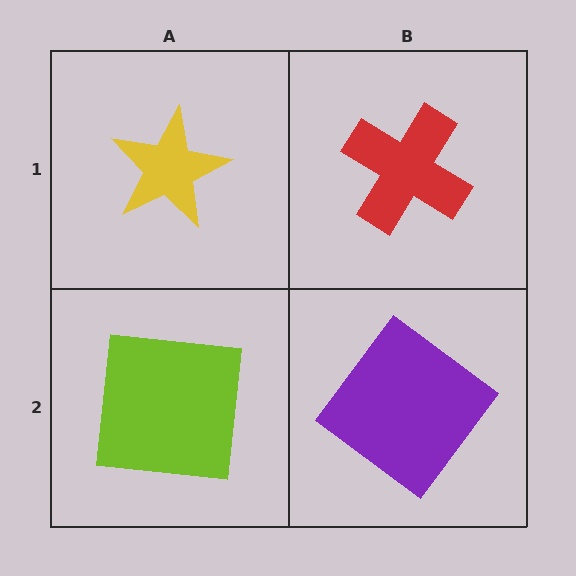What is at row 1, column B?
A red cross.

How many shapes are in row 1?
2 shapes.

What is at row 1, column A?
A yellow star.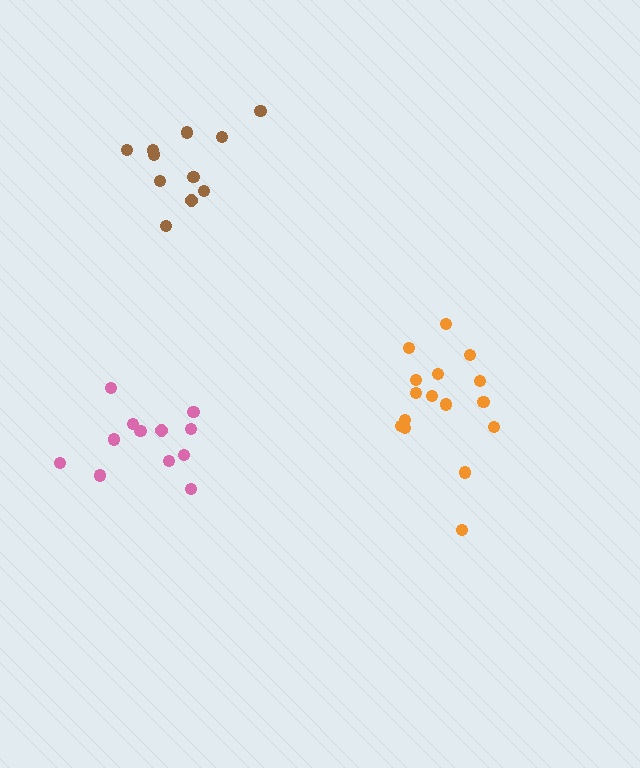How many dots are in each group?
Group 1: 11 dots, Group 2: 16 dots, Group 3: 12 dots (39 total).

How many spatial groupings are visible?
There are 3 spatial groupings.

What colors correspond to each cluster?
The clusters are colored: brown, orange, pink.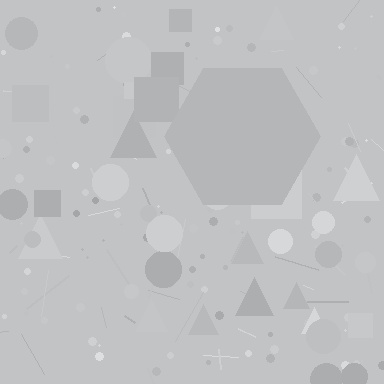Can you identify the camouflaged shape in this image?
The camouflaged shape is a hexagon.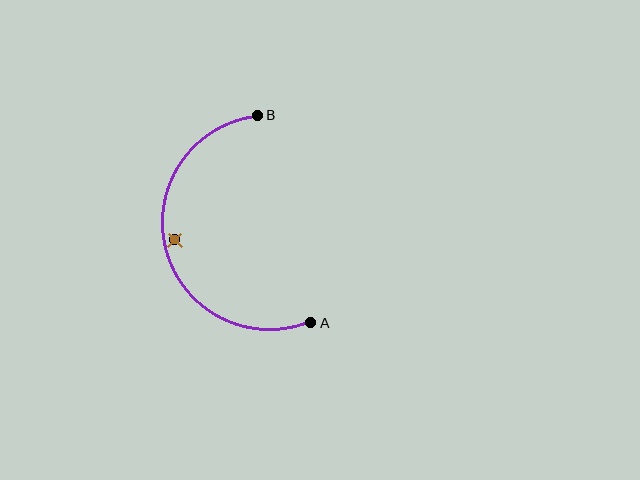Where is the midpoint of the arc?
The arc midpoint is the point on the curve farthest from the straight line joining A and B. It sits to the left of that line.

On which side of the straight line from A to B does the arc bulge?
The arc bulges to the left of the straight line connecting A and B.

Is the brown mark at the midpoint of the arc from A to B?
No — the brown mark does not lie on the arc at all. It sits slightly inside the curve.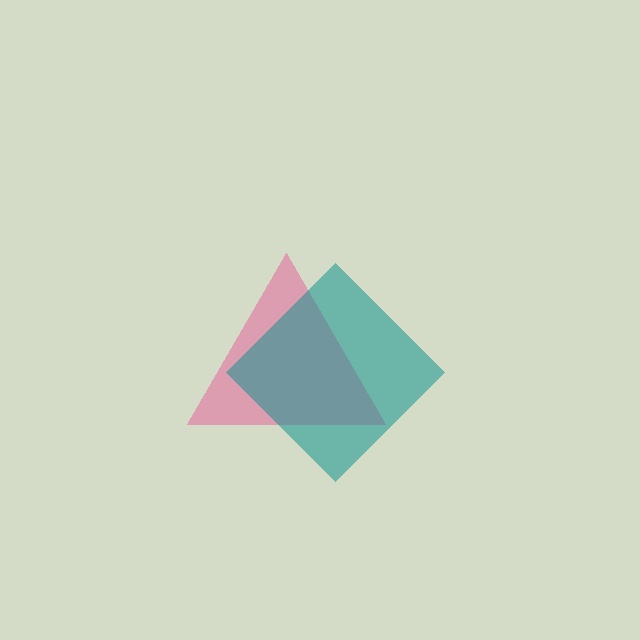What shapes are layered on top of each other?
The layered shapes are: a pink triangle, a teal diamond.